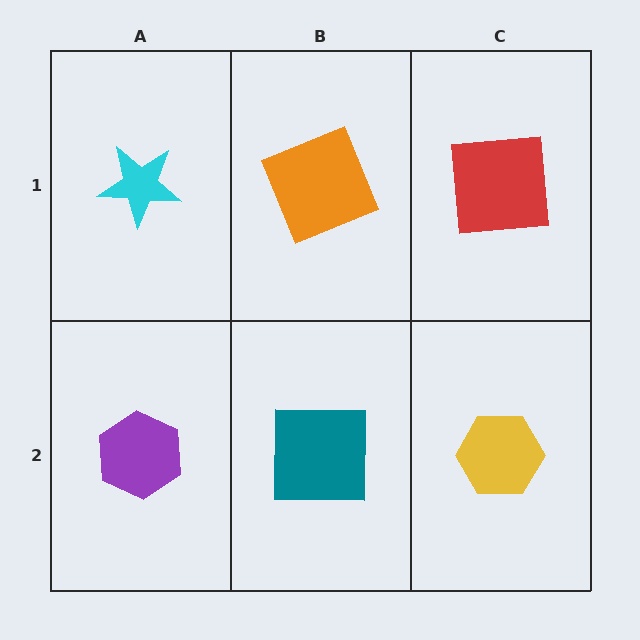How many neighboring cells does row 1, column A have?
2.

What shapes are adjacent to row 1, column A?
A purple hexagon (row 2, column A), an orange square (row 1, column B).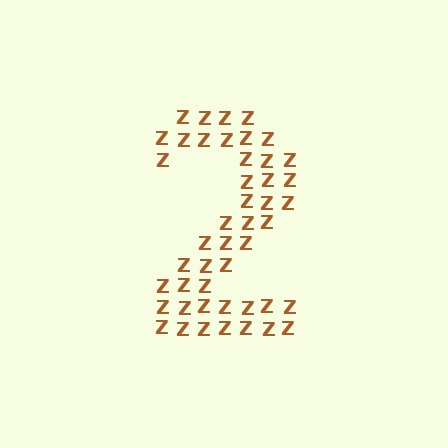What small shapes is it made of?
It is made of small letter Z's.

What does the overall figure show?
The overall figure shows the digit 2.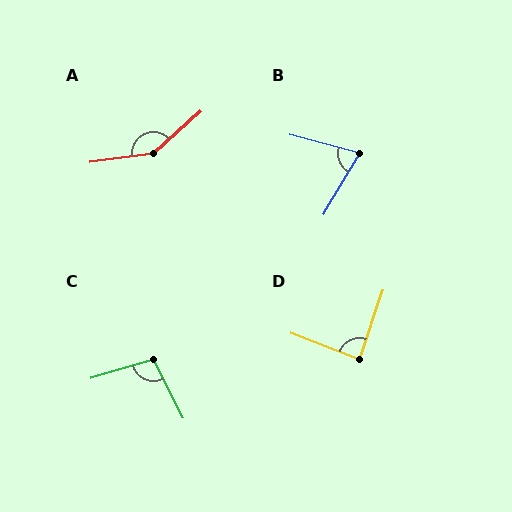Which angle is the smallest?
B, at approximately 74 degrees.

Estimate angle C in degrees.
Approximately 100 degrees.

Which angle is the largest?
A, at approximately 146 degrees.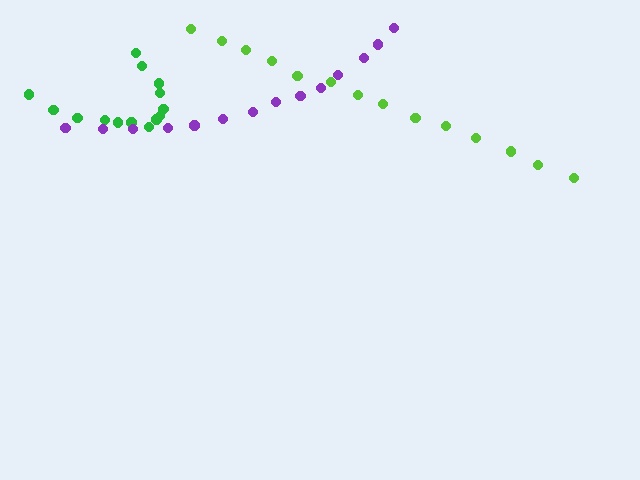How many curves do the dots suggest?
There are 3 distinct paths.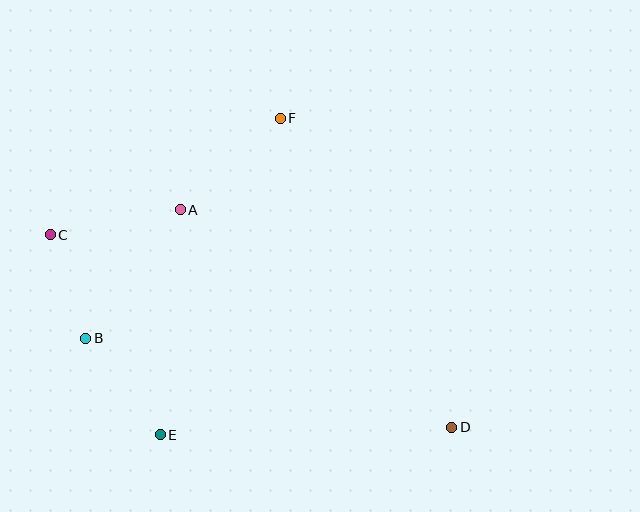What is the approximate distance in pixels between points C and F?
The distance between C and F is approximately 258 pixels.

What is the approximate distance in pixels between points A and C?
The distance between A and C is approximately 133 pixels.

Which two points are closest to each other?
Points B and C are closest to each other.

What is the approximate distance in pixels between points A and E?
The distance between A and E is approximately 225 pixels.